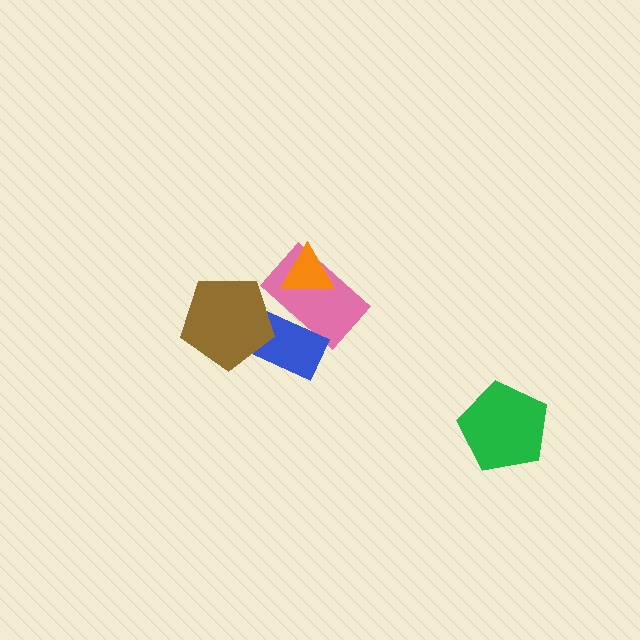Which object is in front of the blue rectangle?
The brown pentagon is in front of the blue rectangle.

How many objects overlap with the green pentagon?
0 objects overlap with the green pentagon.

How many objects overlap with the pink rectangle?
2 objects overlap with the pink rectangle.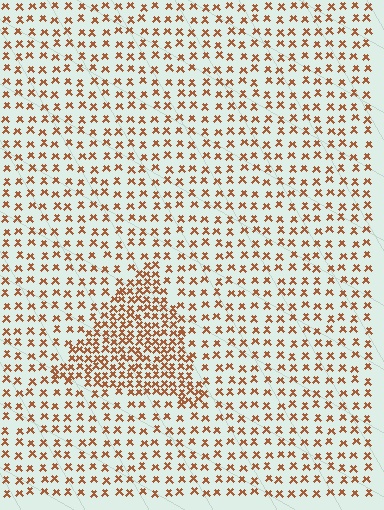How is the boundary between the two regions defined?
The boundary is defined by a change in element density (approximately 2.2x ratio). All elements are the same color, size, and shape.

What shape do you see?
I see a triangle.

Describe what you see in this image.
The image contains small brown elements arranged at two different densities. A triangle-shaped region is visible where the elements are more densely packed than the surrounding area.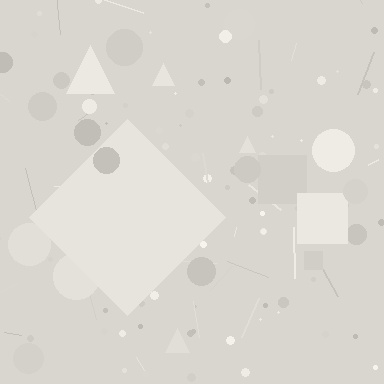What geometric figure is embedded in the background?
A diamond is embedded in the background.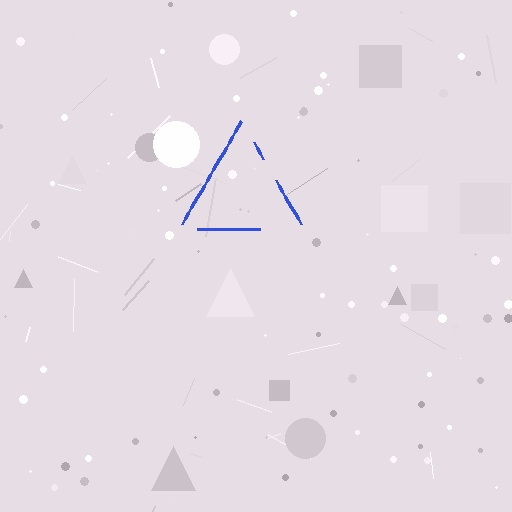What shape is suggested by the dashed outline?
The dashed outline suggests a triangle.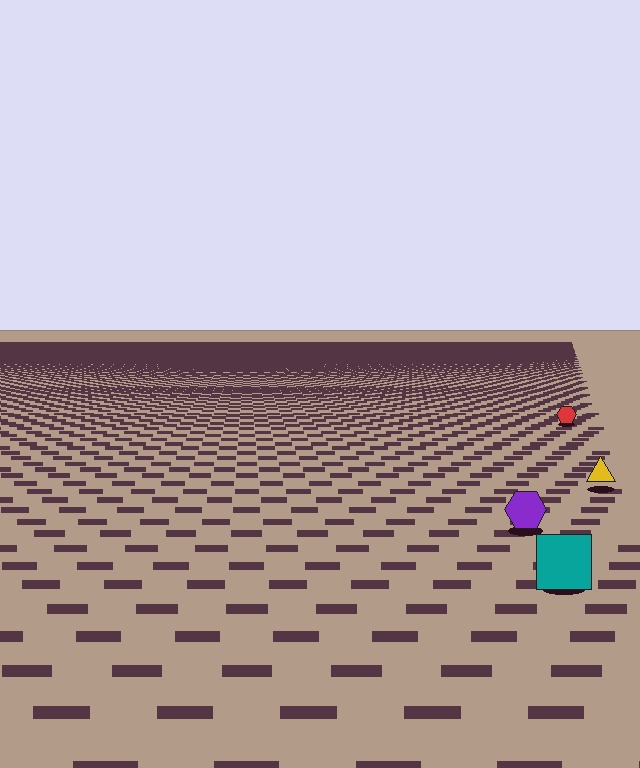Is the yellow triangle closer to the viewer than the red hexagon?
Yes. The yellow triangle is closer — you can tell from the texture gradient: the ground texture is coarser near it.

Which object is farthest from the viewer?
The red hexagon is farthest from the viewer. It appears smaller and the ground texture around it is denser.